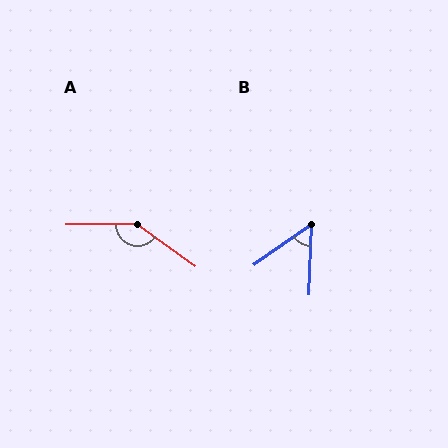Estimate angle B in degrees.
Approximately 53 degrees.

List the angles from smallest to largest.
B (53°), A (145°).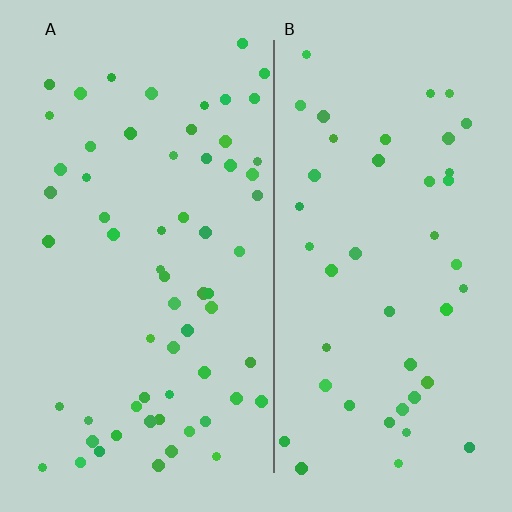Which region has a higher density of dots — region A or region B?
A (the left).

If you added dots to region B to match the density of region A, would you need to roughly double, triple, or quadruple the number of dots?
Approximately double.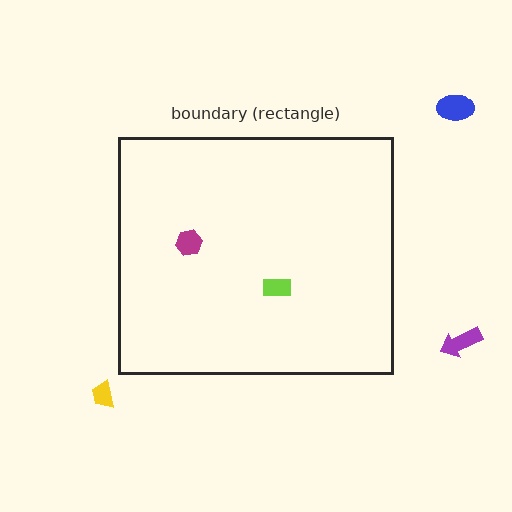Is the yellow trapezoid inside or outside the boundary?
Outside.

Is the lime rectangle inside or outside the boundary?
Inside.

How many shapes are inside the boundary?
2 inside, 3 outside.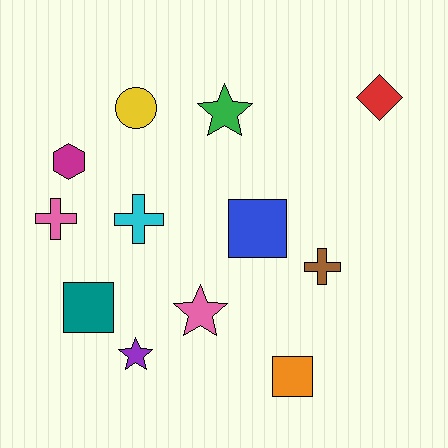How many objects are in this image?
There are 12 objects.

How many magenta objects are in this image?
There is 1 magenta object.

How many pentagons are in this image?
There are no pentagons.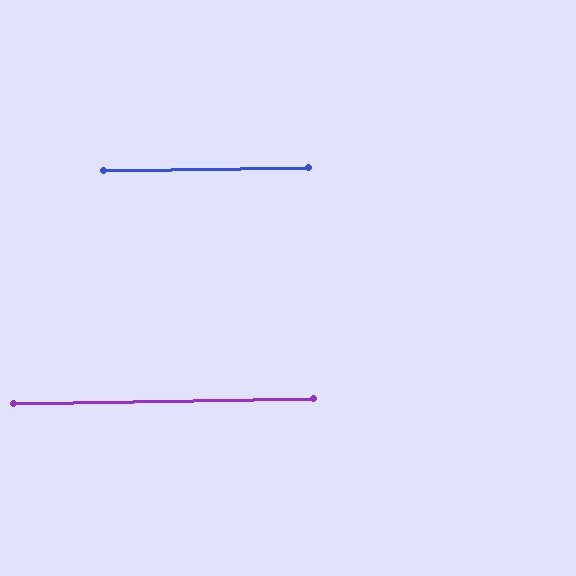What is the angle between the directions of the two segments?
Approximately 0 degrees.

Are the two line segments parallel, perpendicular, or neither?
Parallel — their directions differ by only 0.2°.